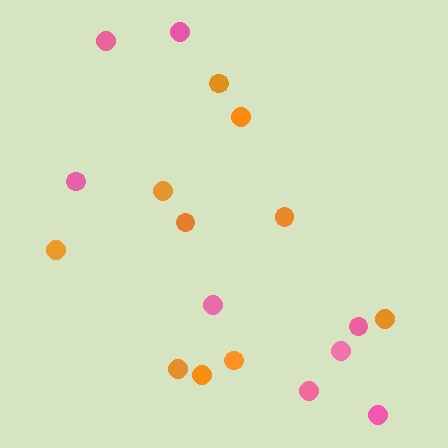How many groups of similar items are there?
There are 2 groups: one group of pink circles (8) and one group of orange circles (10).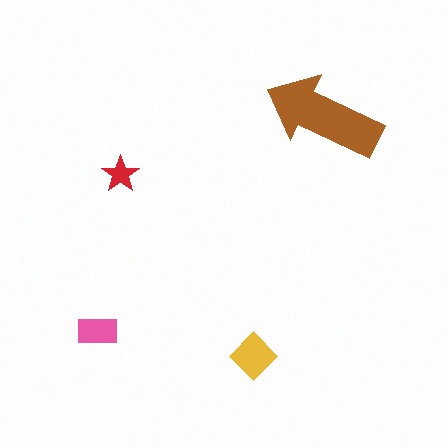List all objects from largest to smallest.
The brown arrow, the yellow diamond, the pink rectangle, the red star.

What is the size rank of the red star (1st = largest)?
4th.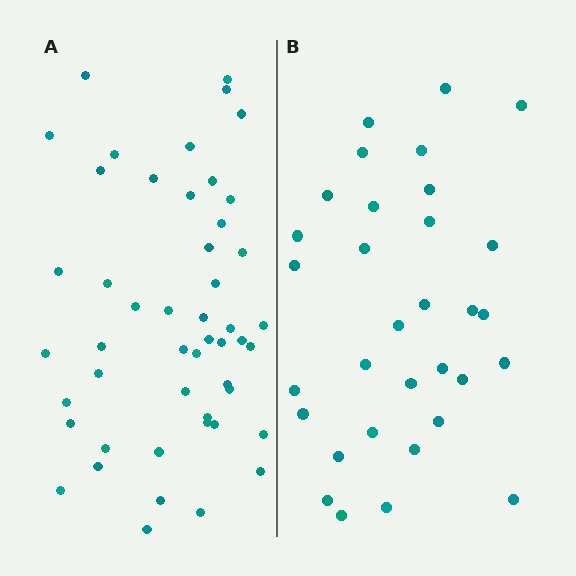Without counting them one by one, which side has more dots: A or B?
Region A (the left region) has more dots.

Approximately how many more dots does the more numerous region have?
Region A has approximately 15 more dots than region B.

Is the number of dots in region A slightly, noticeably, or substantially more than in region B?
Region A has substantially more. The ratio is roughly 1.5 to 1.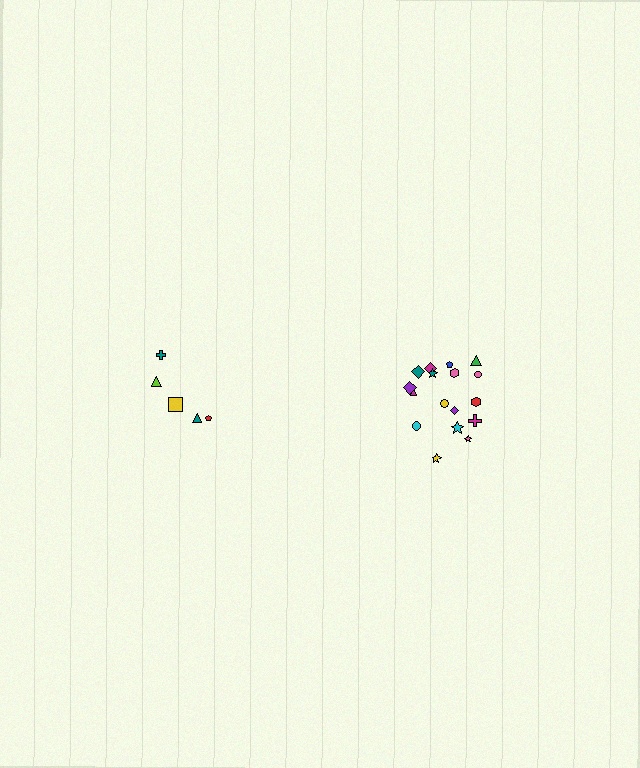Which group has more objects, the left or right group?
The right group.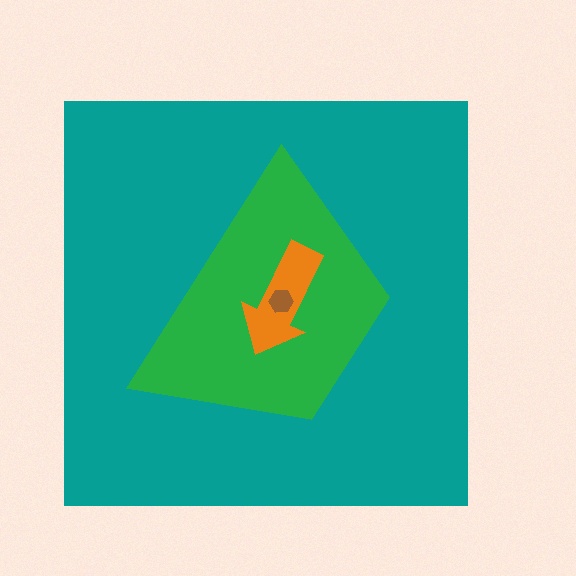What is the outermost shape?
The teal square.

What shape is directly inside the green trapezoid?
The orange arrow.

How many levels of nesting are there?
4.